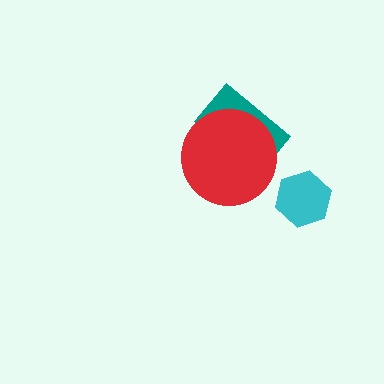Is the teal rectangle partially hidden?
Yes, it is partially covered by another shape.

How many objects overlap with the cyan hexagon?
0 objects overlap with the cyan hexagon.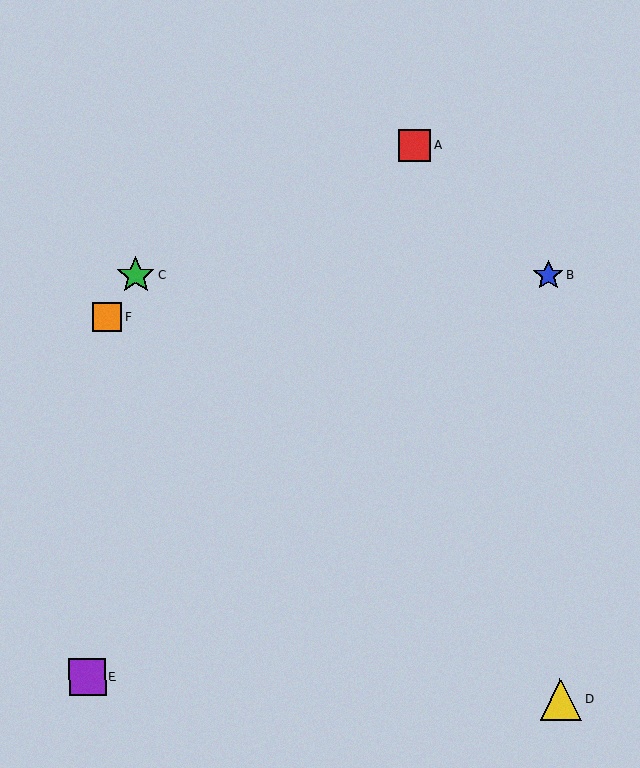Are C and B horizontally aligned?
Yes, both are at y≈276.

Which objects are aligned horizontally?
Objects B, C are aligned horizontally.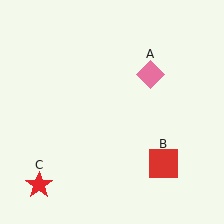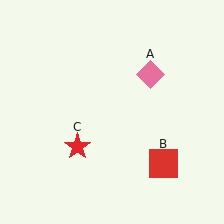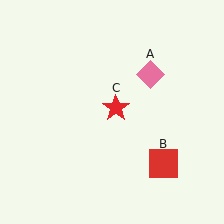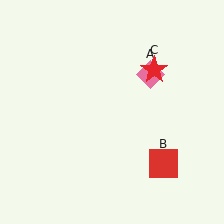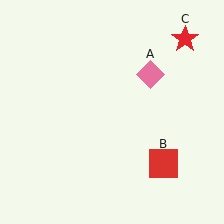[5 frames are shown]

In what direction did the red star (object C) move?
The red star (object C) moved up and to the right.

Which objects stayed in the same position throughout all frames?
Pink diamond (object A) and red square (object B) remained stationary.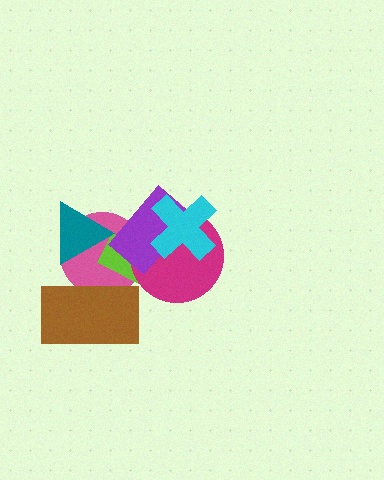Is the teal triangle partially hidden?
No, no other shape covers it.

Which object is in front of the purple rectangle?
The cyan cross is in front of the purple rectangle.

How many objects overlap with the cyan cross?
2 objects overlap with the cyan cross.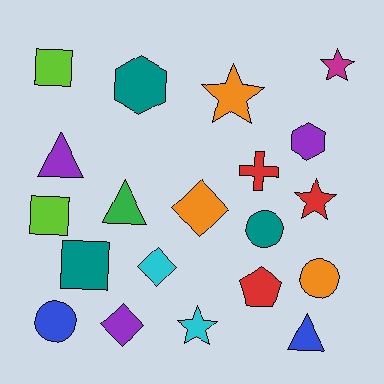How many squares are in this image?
There are 3 squares.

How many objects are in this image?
There are 20 objects.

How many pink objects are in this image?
There are no pink objects.